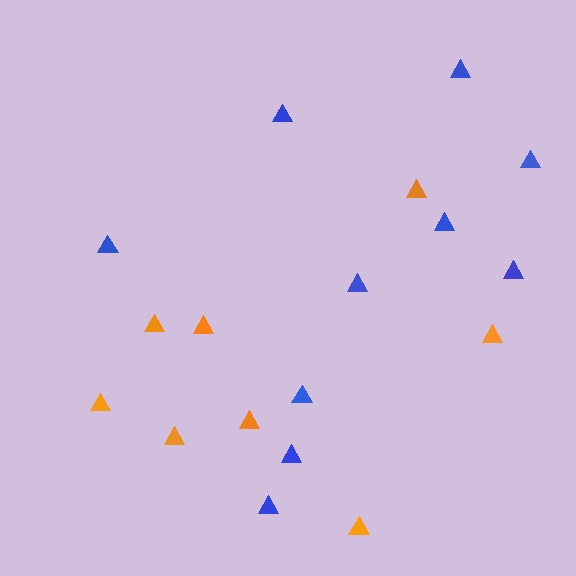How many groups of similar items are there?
There are 2 groups: one group of orange triangles (8) and one group of blue triangles (10).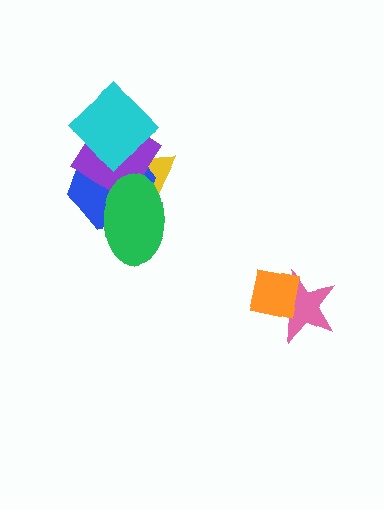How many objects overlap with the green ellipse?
3 objects overlap with the green ellipse.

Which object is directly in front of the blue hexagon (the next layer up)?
The purple diamond is directly in front of the blue hexagon.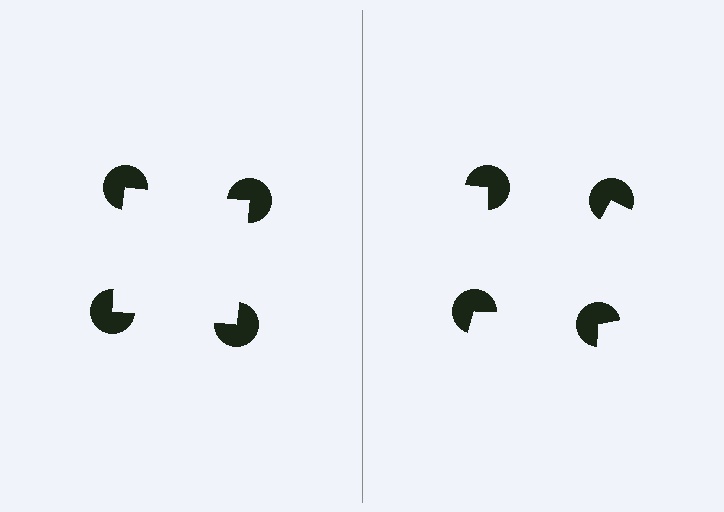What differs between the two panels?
The pac-man discs are positioned identically on both sides; only the wedge orientations differ. On the left they align to a square; on the right they are misaligned.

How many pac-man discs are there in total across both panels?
8 — 4 on each side.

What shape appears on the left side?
An illusory square.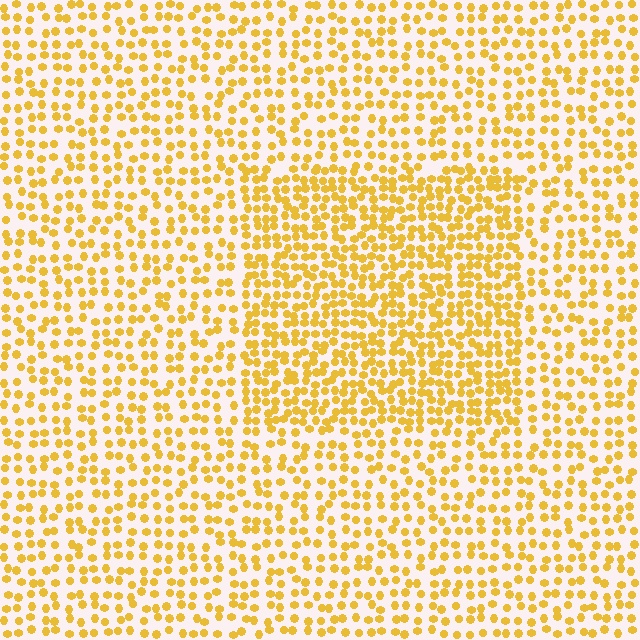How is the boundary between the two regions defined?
The boundary is defined by a change in element density (approximately 1.7x ratio). All elements are the same color, size, and shape.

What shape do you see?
I see a rectangle.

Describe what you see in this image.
The image contains small yellow elements arranged at two different densities. A rectangle-shaped region is visible where the elements are more densely packed than the surrounding area.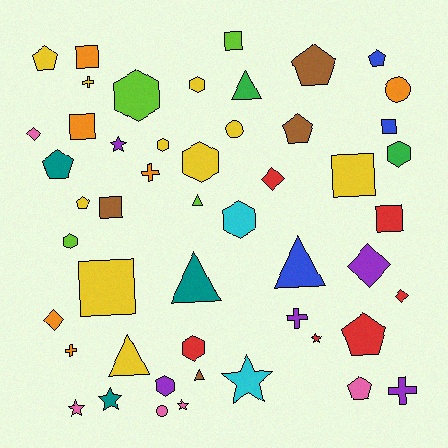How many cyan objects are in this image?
There are 2 cyan objects.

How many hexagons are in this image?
There are 9 hexagons.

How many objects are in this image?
There are 50 objects.